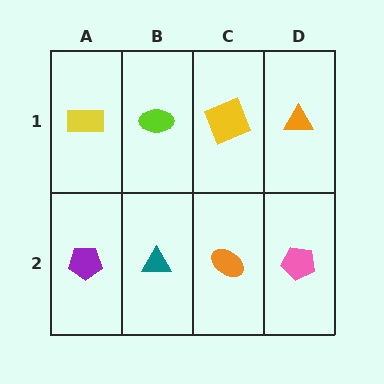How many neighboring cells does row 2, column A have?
2.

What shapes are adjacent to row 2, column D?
An orange triangle (row 1, column D), an orange ellipse (row 2, column C).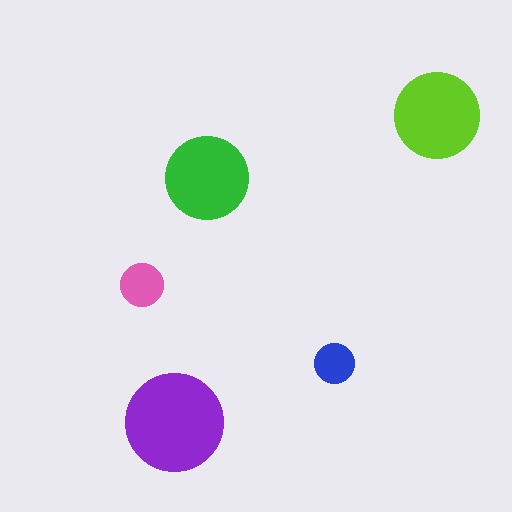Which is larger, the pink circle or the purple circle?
The purple one.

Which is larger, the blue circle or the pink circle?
The pink one.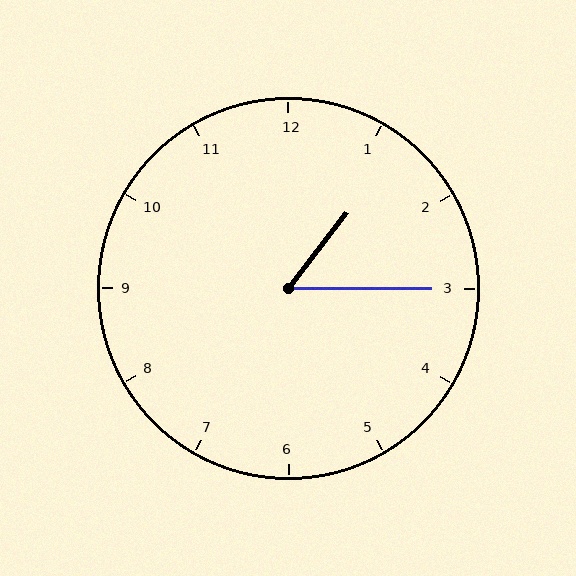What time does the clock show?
1:15.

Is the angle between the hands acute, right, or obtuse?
It is acute.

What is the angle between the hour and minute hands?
Approximately 52 degrees.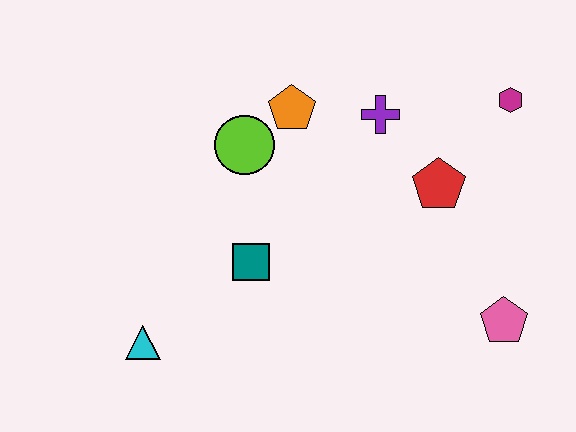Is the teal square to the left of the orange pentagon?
Yes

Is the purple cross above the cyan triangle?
Yes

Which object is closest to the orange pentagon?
The lime circle is closest to the orange pentagon.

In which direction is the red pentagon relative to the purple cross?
The red pentagon is below the purple cross.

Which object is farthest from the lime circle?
The pink pentagon is farthest from the lime circle.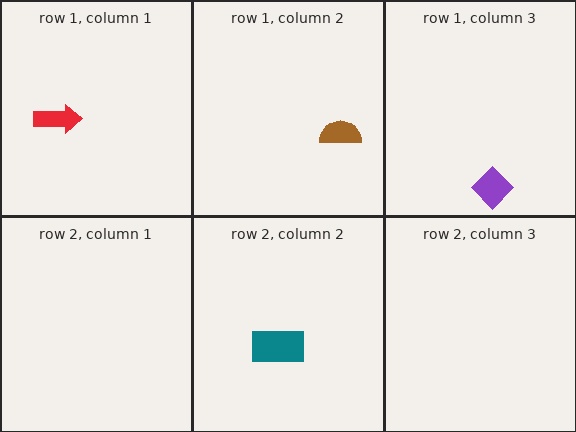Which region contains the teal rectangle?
The row 2, column 2 region.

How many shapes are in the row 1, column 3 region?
1.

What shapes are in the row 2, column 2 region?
The teal rectangle.